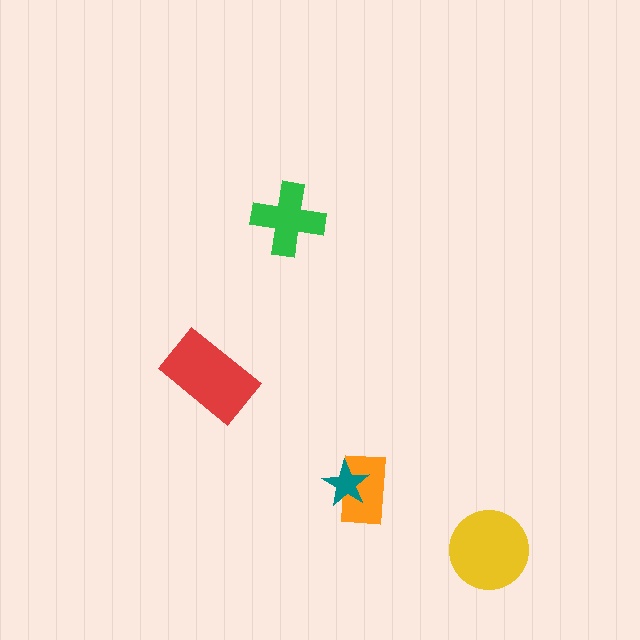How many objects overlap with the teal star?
1 object overlaps with the teal star.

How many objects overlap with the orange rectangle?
1 object overlaps with the orange rectangle.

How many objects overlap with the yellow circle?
0 objects overlap with the yellow circle.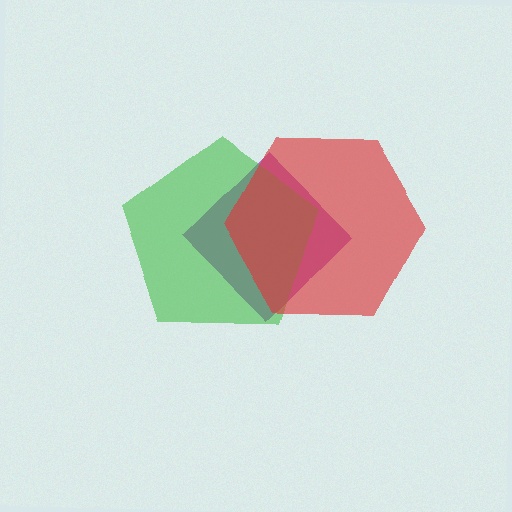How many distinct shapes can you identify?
There are 3 distinct shapes: a purple diamond, a green pentagon, a red hexagon.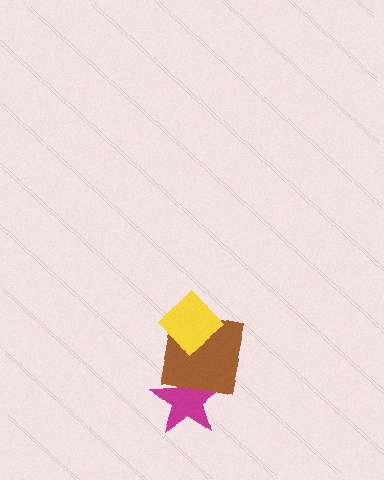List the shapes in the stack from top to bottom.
From top to bottom: the yellow diamond, the brown square, the magenta star.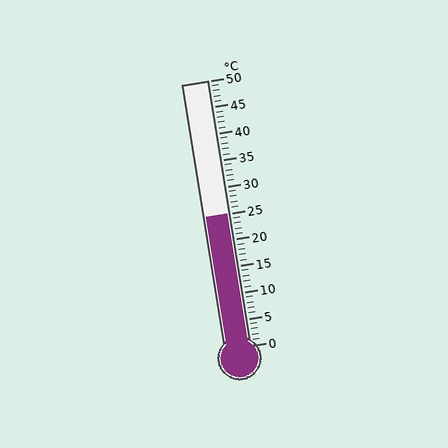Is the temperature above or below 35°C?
The temperature is below 35°C.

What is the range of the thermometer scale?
The thermometer scale ranges from 0°C to 50°C.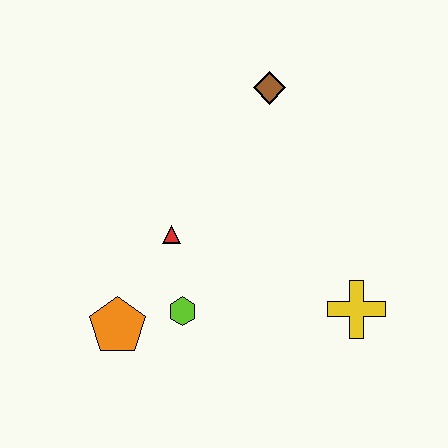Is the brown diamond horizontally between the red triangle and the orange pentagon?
No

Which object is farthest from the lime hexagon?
The brown diamond is farthest from the lime hexagon.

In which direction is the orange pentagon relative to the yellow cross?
The orange pentagon is to the left of the yellow cross.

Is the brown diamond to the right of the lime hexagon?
Yes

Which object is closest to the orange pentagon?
The lime hexagon is closest to the orange pentagon.